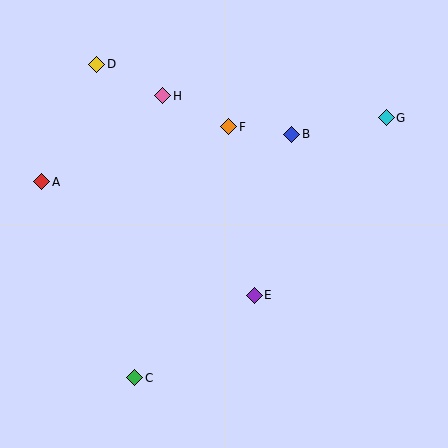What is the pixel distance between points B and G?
The distance between B and G is 96 pixels.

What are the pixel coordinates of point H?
Point H is at (163, 96).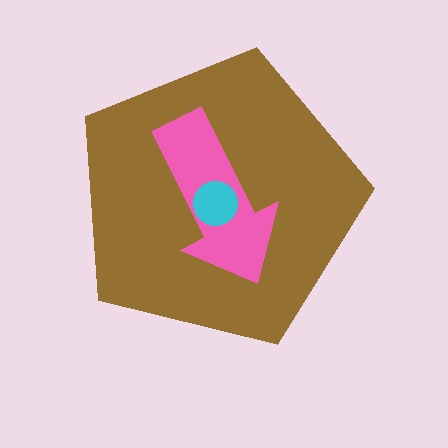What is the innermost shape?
The cyan circle.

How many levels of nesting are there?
3.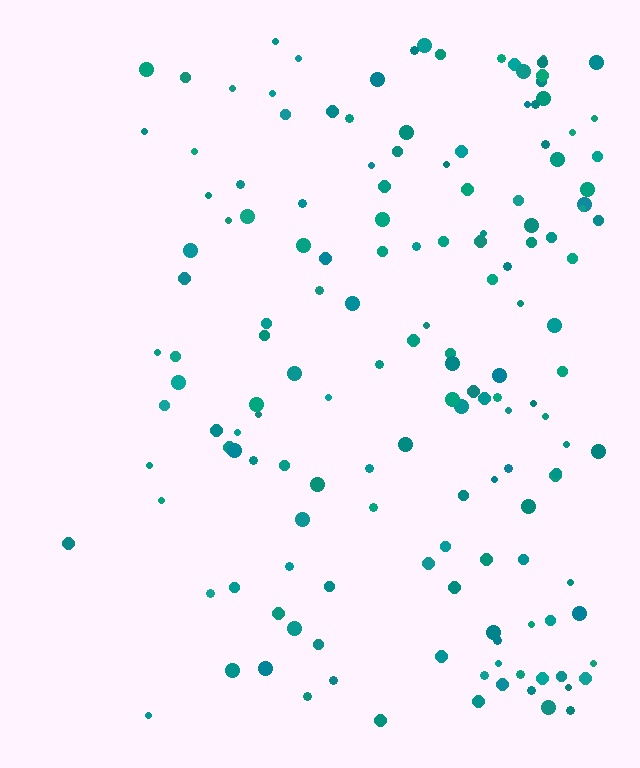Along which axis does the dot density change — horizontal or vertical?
Horizontal.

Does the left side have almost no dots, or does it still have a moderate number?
Still a moderate number, just noticeably fewer than the right.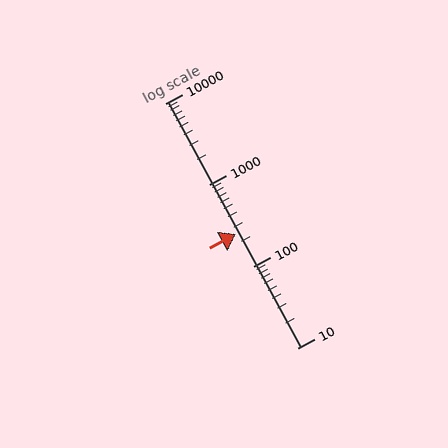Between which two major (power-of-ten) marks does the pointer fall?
The pointer is between 100 and 1000.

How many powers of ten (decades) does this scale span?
The scale spans 3 decades, from 10 to 10000.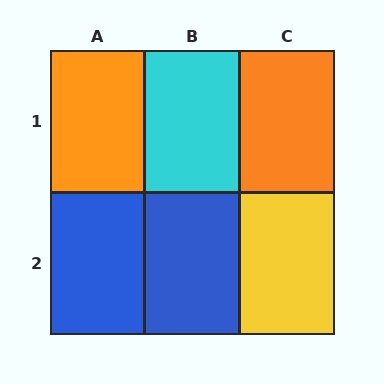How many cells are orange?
2 cells are orange.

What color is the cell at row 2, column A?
Blue.